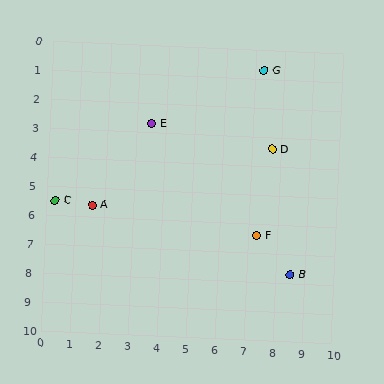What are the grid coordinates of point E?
Point E is at approximately (3.5, 2.7).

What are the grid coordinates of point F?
Point F is at approximately (7.3, 6.4).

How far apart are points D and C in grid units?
Points D and C are about 7.7 grid units apart.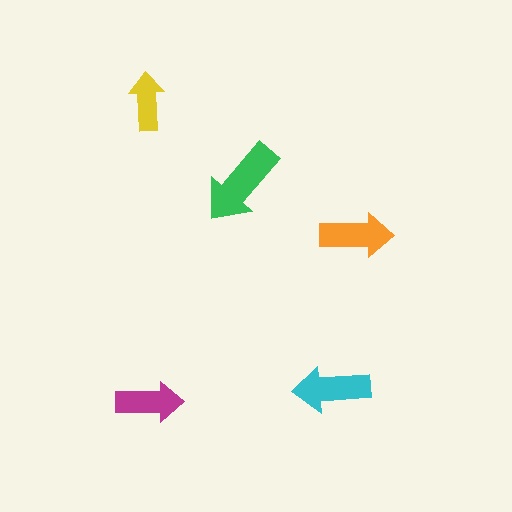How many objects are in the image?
There are 5 objects in the image.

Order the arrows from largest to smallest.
the green one, the cyan one, the orange one, the magenta one, the yellow one.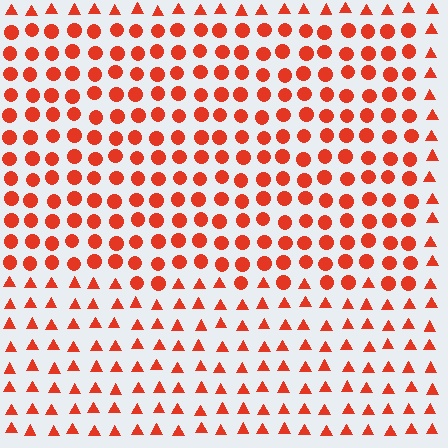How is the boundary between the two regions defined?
The boundary is defined by a change in element shape: circles inside vs. triangles outside. All elements share the same color and spacing.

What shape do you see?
I see a rectangle.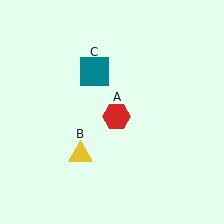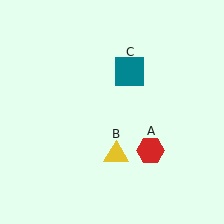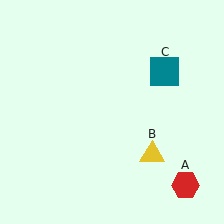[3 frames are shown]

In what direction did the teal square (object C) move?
The teal square (object C) moved right.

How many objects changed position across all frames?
3 objects changed position: red hexagon (object A), yellow triangle (object B), teal square (object C).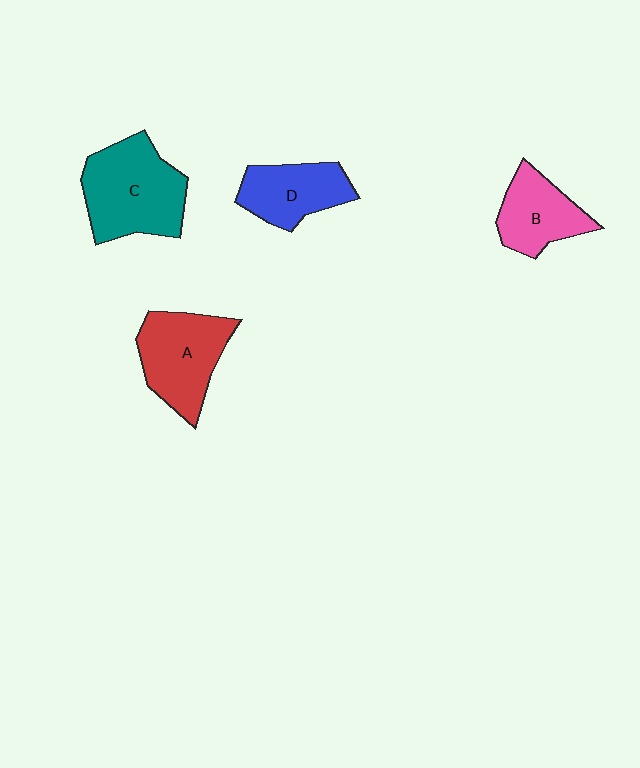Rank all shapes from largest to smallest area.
From largest to smallest: C (teal), A (red), D (blue), B (pink).